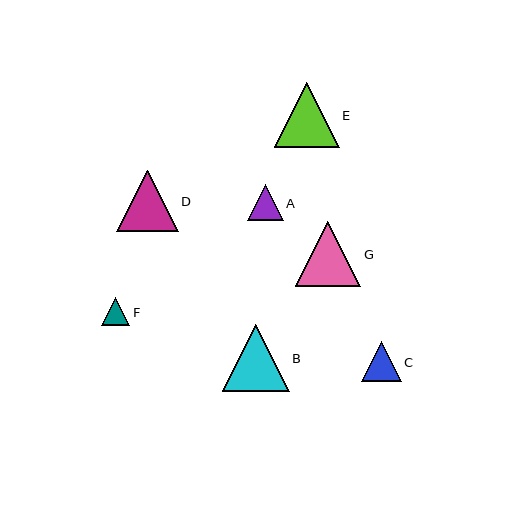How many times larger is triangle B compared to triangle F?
Triangle B is approximately 2.4 times the size of triangle F.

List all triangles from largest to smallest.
From largest to smallest: B, G, E, D, C, A, F.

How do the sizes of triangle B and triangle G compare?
Triangle B and triangle G are approximately the same size.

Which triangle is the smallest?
Triangle F is the smallest with a size of approximately 28 pixels.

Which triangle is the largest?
Triangle B is the largest with a size of approximately 67 pixels.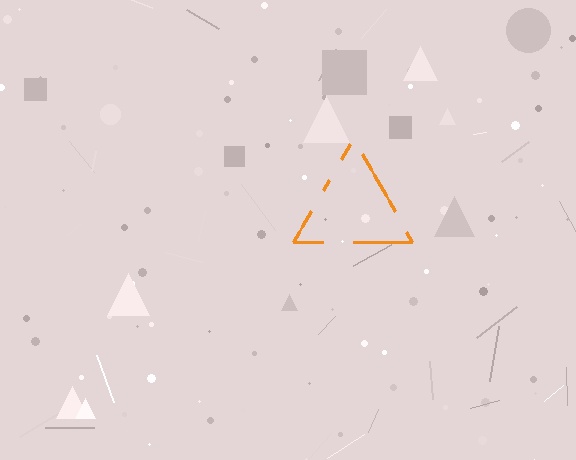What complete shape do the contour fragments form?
The contour fragments form a triangle.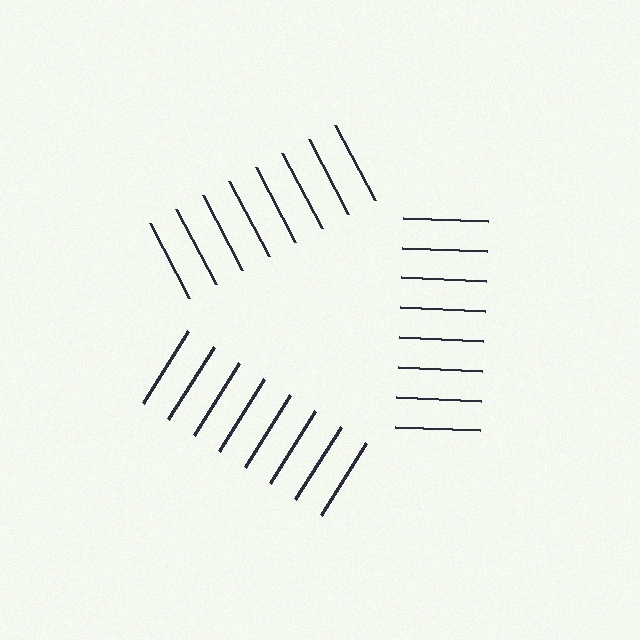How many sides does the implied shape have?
3 sides — the line-ends trace a triangle.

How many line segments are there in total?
24 — 8 along each of the 3 edges.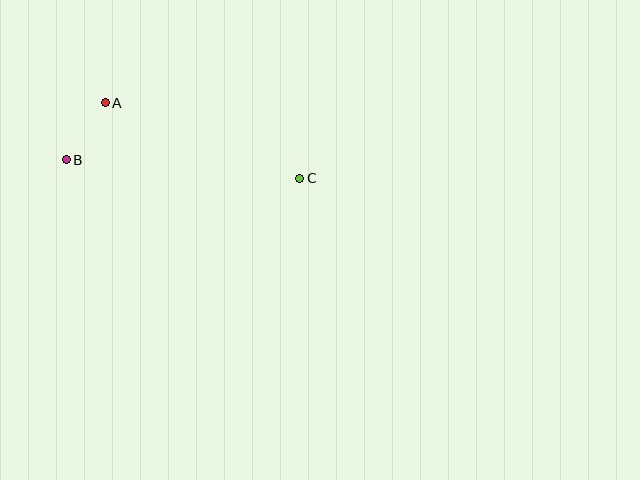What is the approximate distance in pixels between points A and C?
The distance between A and C is approximately 209 pixels.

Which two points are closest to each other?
Points A and B are closest to each other.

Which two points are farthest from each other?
Points B and C are farthest from each other.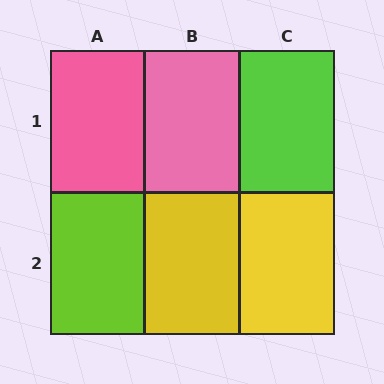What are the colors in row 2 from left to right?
Lime, yellow, yellow.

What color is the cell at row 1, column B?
Pink.